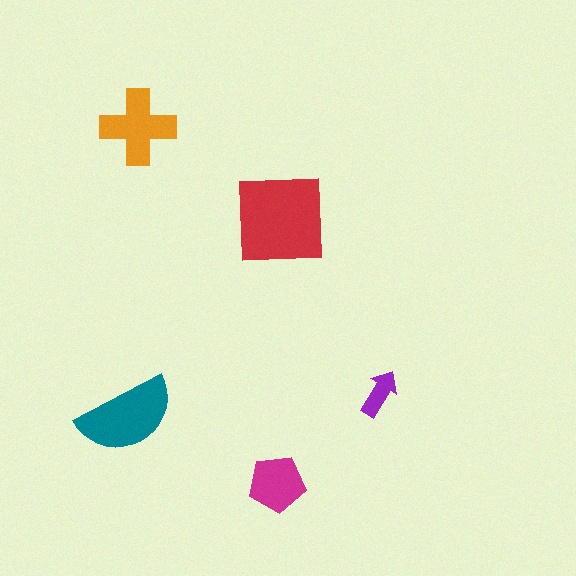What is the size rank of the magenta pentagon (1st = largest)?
4th.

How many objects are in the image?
There are 5 objects in the image.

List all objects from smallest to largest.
The purple arrow, the magenta pentagon, the orange cross, the teal semicircle, the red square.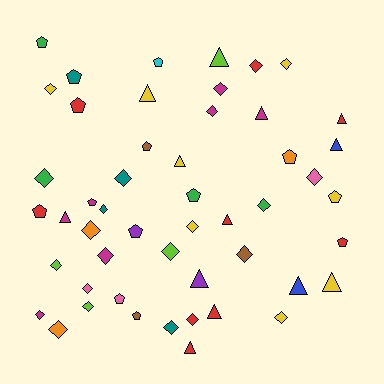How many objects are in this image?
There are 50 objects.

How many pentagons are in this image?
There are 14 pentagons.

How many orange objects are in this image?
There are 3 orange objects.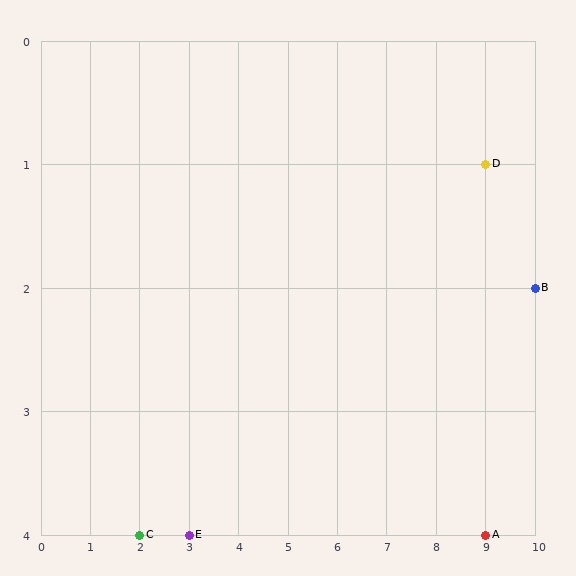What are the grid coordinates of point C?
Point C is at grid coordinates (2, 4).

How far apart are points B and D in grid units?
Points B and D are 1 column and 1 row apart (about 1.4 grid units diagonally).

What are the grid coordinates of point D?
Point D is at grid coordinates (9, 1).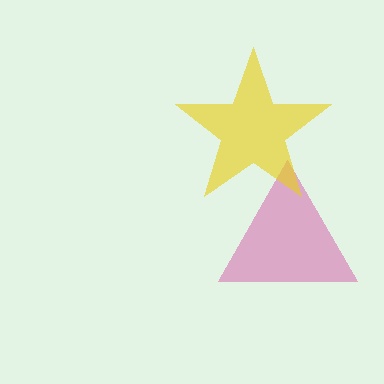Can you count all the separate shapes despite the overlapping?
Yes, there are 2 separate shapes.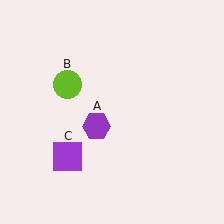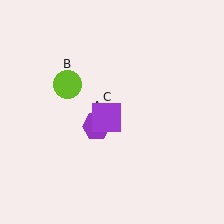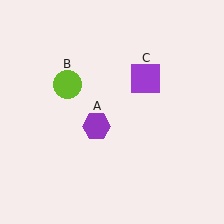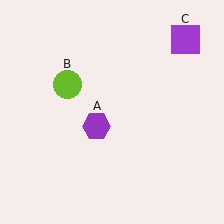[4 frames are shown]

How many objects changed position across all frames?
1 object changed position: purple square (object C).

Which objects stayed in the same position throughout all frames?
Purple hexagon (object A) and lime circle (object B) remained stationary.